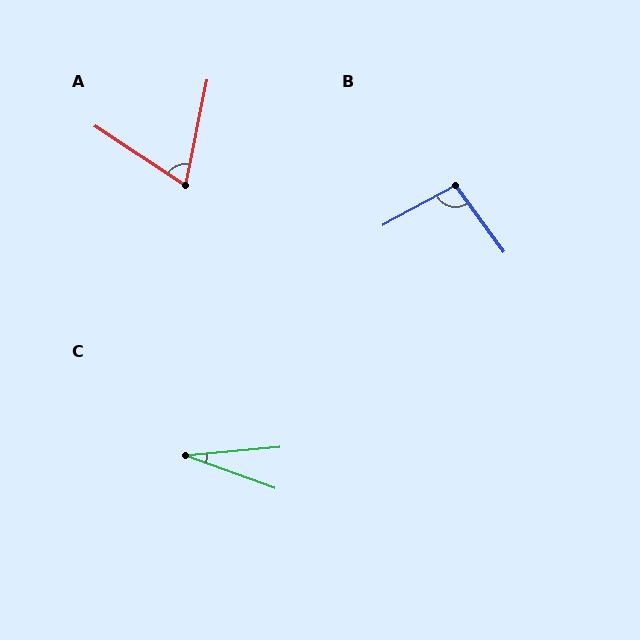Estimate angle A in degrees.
Approximately 68 degrees.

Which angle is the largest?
B, at approximately 98 degrees.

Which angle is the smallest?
C, at approximately 25 degrees.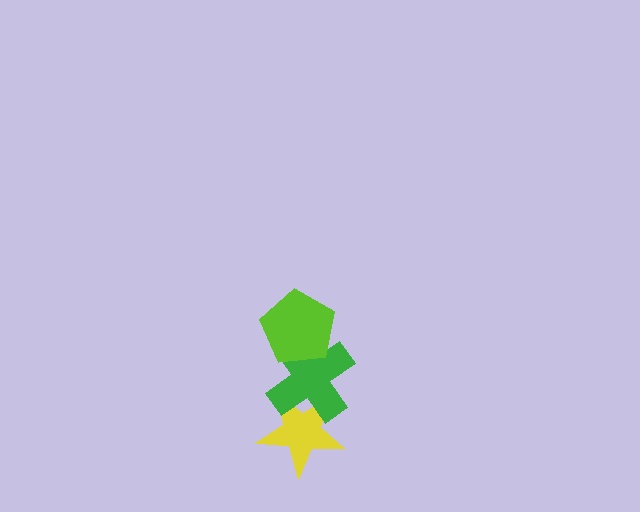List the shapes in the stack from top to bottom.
From top to bottom: the lime pentagon, the green cross, the yellow star.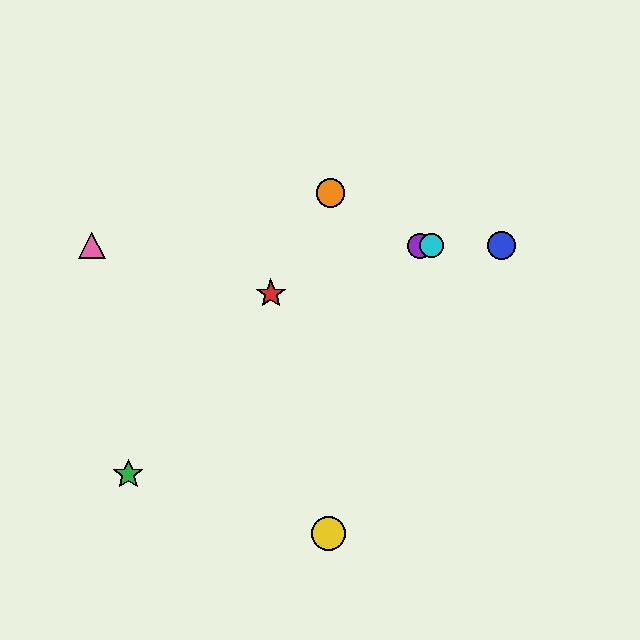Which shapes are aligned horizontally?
The blue circle, the purple circle, the cyan circle, the pink triangle are aligned horizontally.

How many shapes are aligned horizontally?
4 shapes (the blue circle, the purple circle, the cyan circle, the pink triangle) are aligned horizontally.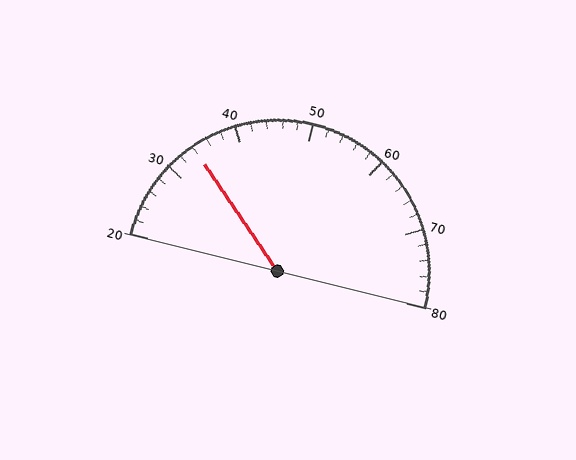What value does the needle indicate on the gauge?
The needle indicates approximately 34.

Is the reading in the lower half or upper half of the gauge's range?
The reading is in the lower half of the range (20 to 80).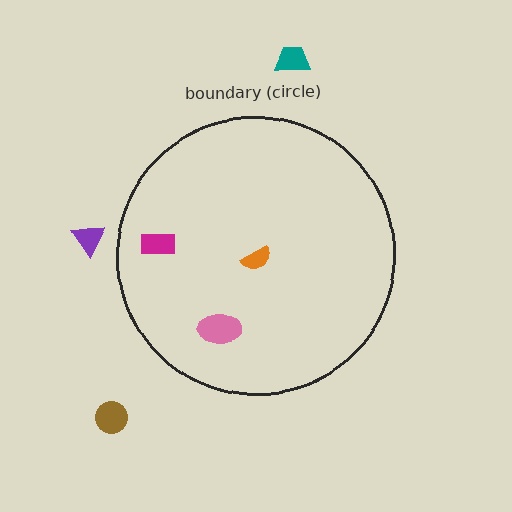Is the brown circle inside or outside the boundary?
Outside.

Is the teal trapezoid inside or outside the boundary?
Outside.